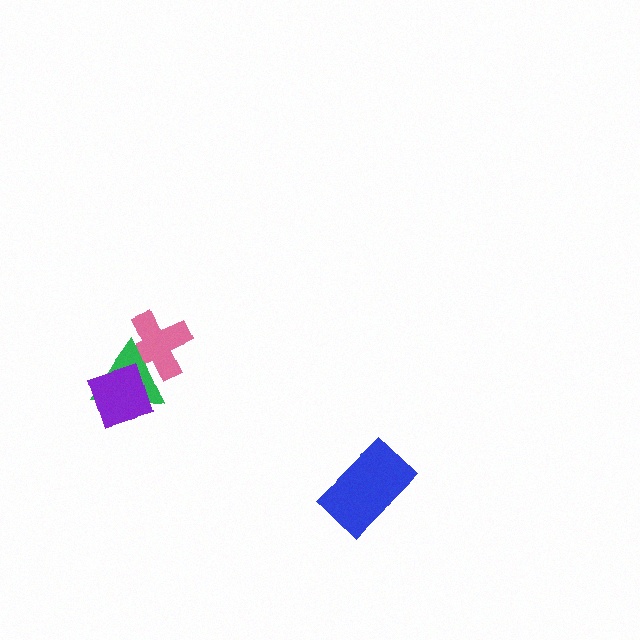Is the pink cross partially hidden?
Yes, it is partially covered by another shape.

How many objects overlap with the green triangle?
2 objects overlap with the green triangle.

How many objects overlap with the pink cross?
1 object overlaps with the pink cross.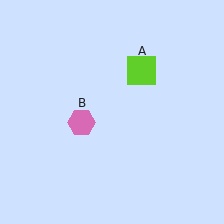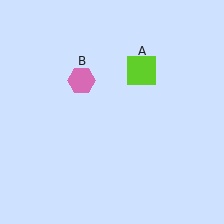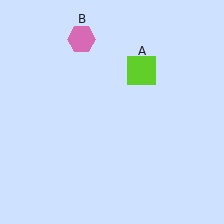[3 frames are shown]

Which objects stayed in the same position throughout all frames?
Lime square (object A) remained stationary.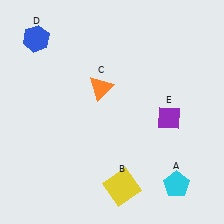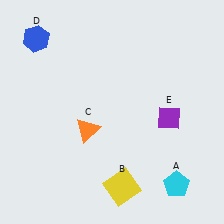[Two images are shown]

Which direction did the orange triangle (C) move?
The orange triangle (C) moved down.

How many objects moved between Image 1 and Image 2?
1 object moved between the two images.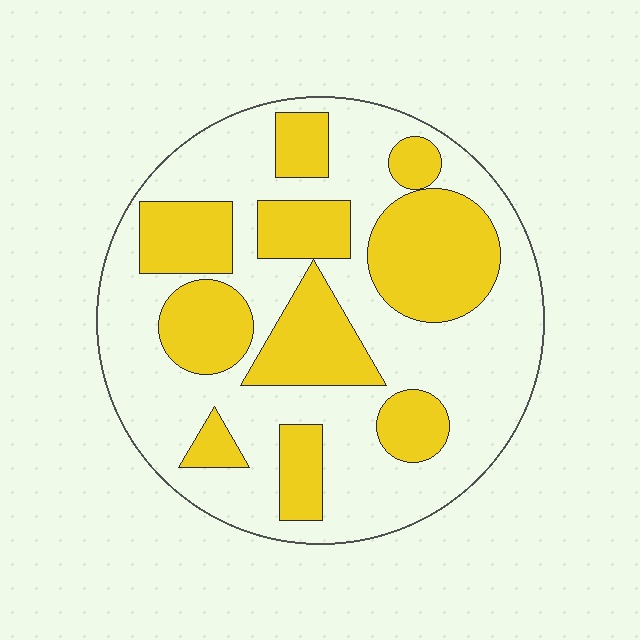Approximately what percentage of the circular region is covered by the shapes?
Approximately 40%.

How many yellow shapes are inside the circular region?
10.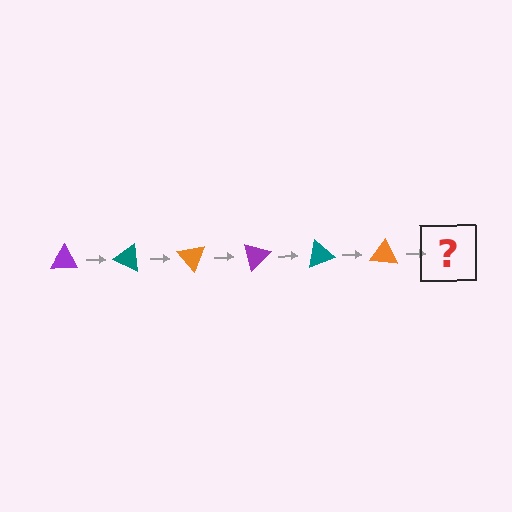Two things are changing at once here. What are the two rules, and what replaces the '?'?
The two rules are that it rotates 25 degrees each step and the color cycles through purple, teal, and orange. The '?' should be a purple triangle, rotated 150 degrees from the start.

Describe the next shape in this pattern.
It should be a purple triangle, rotated 150 degrees from the start.